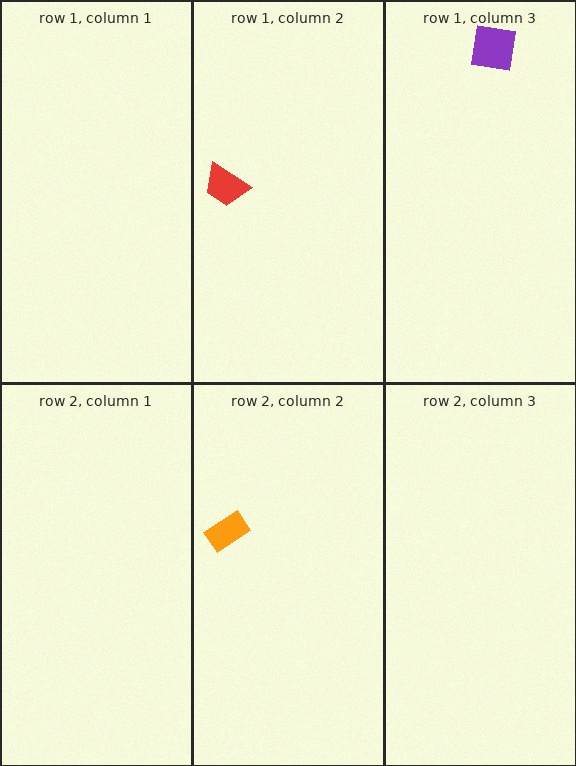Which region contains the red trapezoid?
The row 1, column 2 region.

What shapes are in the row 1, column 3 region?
The purple square.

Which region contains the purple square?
The row 1, column 3 region.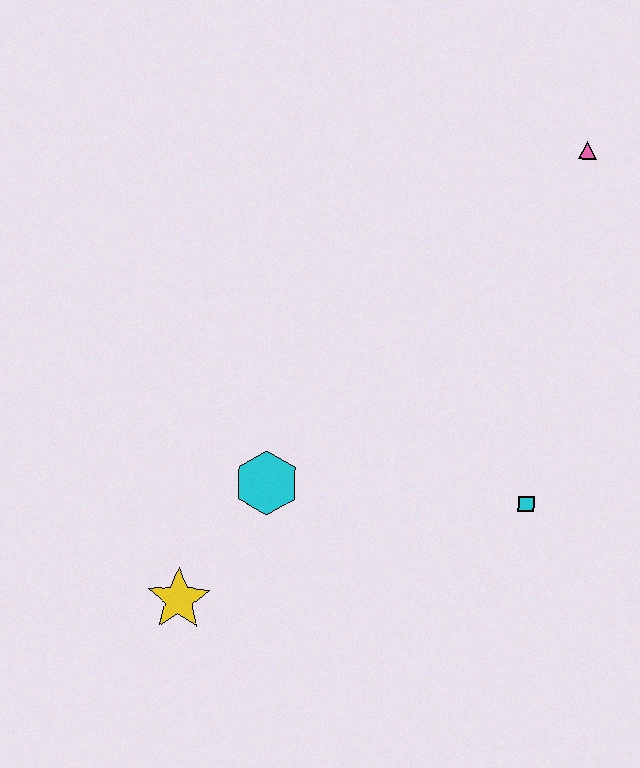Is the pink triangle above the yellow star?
Yes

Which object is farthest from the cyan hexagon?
The pink triangle is farthest from the cyan hexagon.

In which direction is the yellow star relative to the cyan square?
The yellow star is to the left of the cyan square.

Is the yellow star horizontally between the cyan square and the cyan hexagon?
No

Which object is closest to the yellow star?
The cyan hexagon is closest to the yellow star.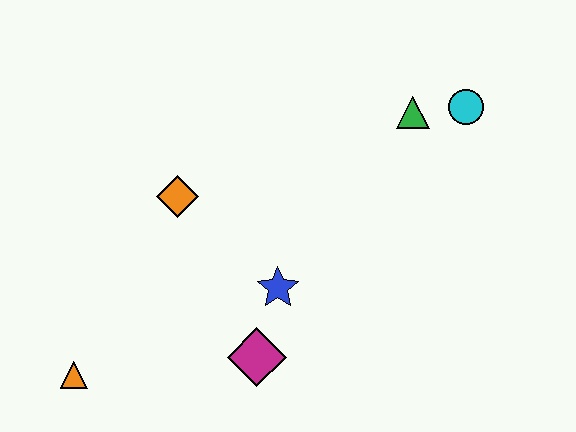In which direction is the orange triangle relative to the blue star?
The orange triangle is to the left of the blue star.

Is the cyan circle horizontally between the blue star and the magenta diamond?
No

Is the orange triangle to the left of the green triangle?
Yes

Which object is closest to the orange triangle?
The magenta diamond is closest to the orange triangle.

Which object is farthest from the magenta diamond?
The cyan circle is farthest from the magenta diamond.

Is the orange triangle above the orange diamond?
No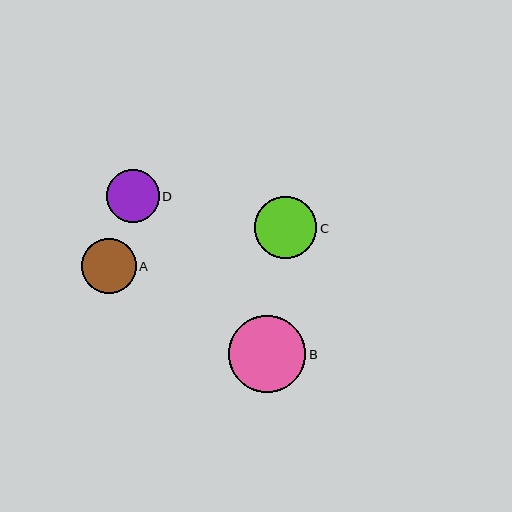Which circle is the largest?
Circle B is the largest with a size of approximately 78 pixels.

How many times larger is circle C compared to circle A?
Circle C is approximately 1.1 times the size of circle A.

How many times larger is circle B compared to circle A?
Circle B is approximately 1.4 times the size of circle A.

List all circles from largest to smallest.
From largest to smallest: B, C, A, D.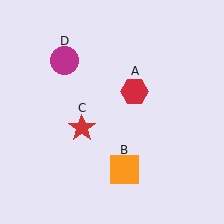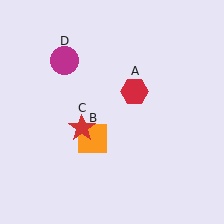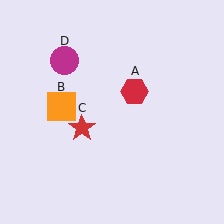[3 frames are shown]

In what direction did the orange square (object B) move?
The orange square (object B) moved up and to the left.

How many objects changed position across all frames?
1 object changed position: orange square (object B).